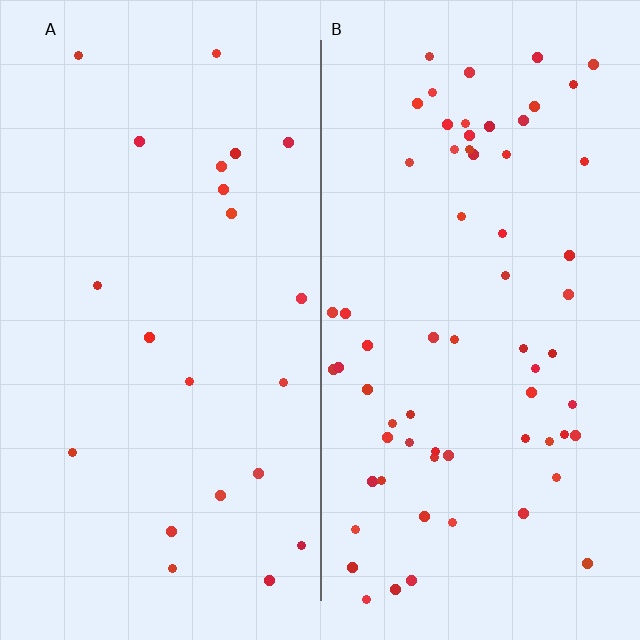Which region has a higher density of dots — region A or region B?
B (the right).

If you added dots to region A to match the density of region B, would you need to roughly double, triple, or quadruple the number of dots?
Approximately triple.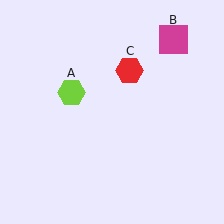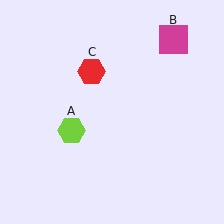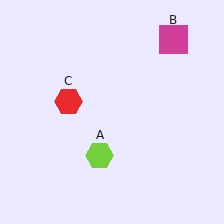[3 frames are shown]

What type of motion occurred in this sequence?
The lime hexagon (object A), red hexagon (object C) rotated counterclockwise around the center of the scene.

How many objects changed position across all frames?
2 objects changed position: lime hexagon (object A), red hexagon (object C).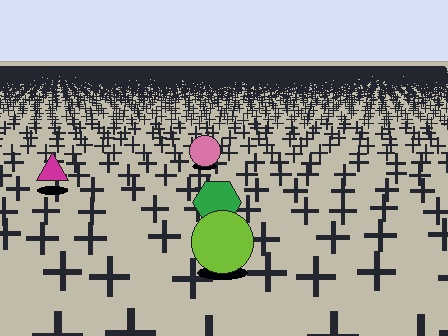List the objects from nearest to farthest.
From nearest to farthest: the lime circle, the green hexagon, the magenta triangle, the pink circle.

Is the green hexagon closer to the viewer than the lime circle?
No. The lime circle is closer — you can tell from the texture gradient: the ground texture is coarser near it.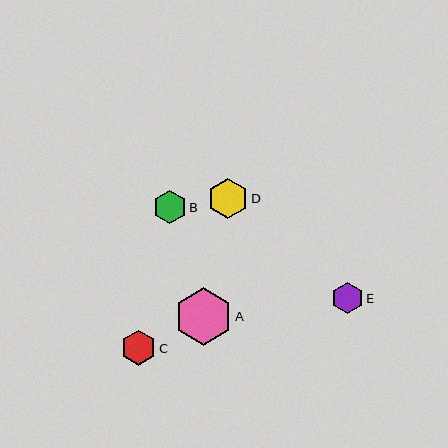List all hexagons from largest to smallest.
From largest to smallest: A, D, C, B, E.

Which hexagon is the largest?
Hexagon A is the largest with a size of approximately 57 pixels.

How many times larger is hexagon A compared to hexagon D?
Hexagon A is approximately 1.4 times the size of hexagon D.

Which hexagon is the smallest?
Hexagon E is the smallest with a size of approximately 32 pixels.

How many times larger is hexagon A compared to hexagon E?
Hexagon A is approximately 1.8 times the size of hexagon E.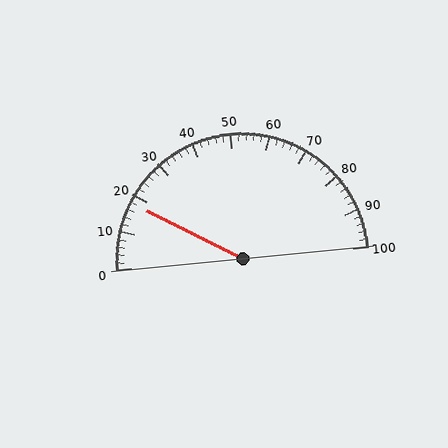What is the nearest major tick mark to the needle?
The nearest major tick mark is 20.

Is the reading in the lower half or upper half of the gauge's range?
The reading is in the lower half of the range (0 to 100).